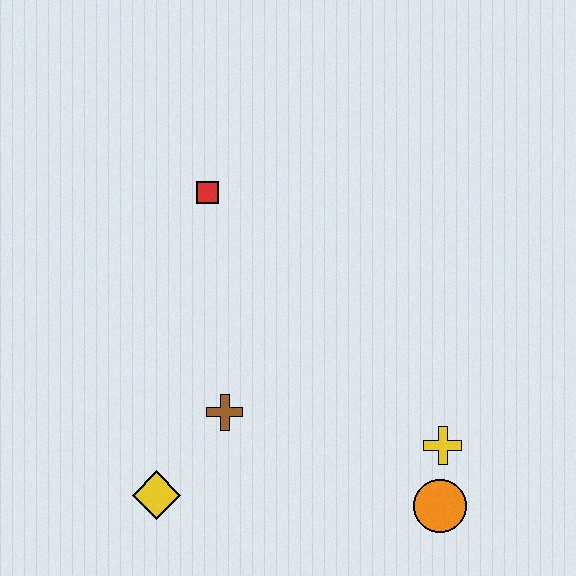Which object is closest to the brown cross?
The yellow diamond is closest to the brown cross.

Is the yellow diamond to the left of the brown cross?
Yes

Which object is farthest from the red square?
The orange circle is farthest from the red square.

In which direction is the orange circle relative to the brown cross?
The orange circle is to the right of the brown cross.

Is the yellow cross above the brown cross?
No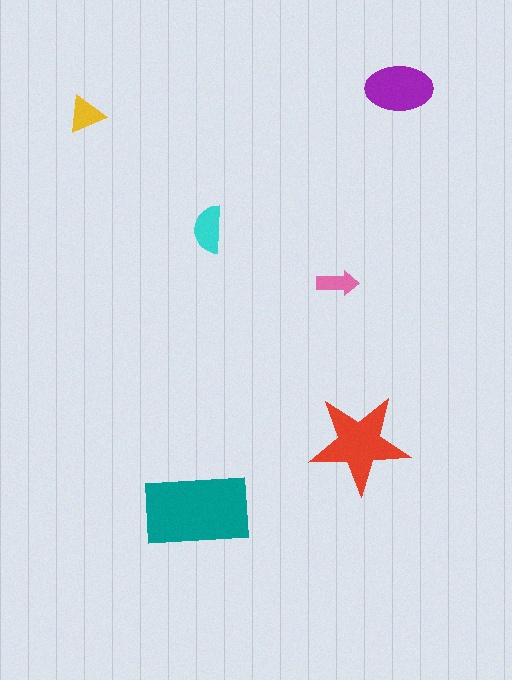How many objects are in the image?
There are 6 objects in the image.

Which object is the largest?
The teal rectangle.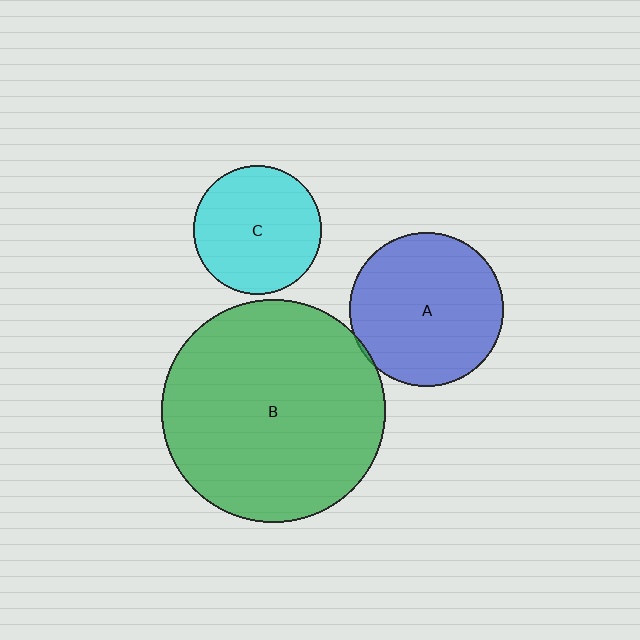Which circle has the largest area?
Circle B (green).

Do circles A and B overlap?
Yes.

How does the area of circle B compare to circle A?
Approximately 2.1 times.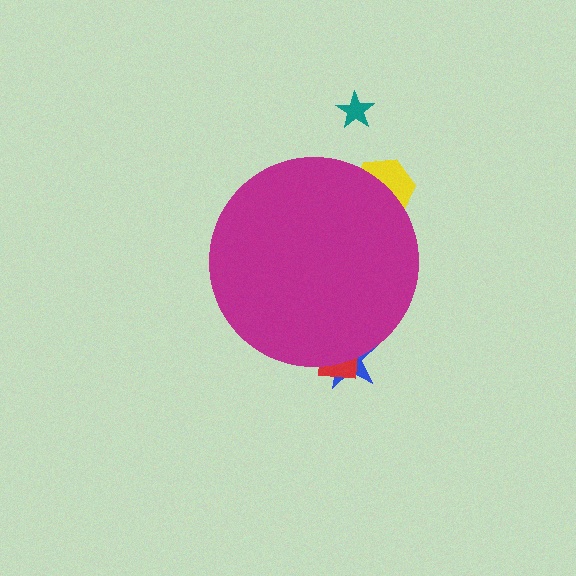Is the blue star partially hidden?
Yes, the blue star is partially hidden behind the magenta circle.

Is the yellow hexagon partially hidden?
Yes, the yellow hexagon is partially hidden behind the magenta circle.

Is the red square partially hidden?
Yes, the red square is partially hidden behind the magenta circle.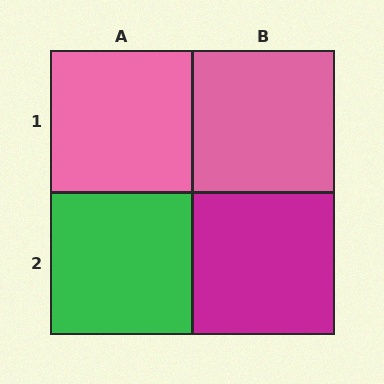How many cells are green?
1 cell is green.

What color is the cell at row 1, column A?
Pink.